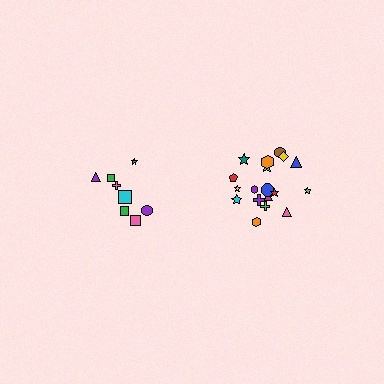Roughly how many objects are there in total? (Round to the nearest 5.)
Roughly 25 objects in total.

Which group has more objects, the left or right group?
The right group.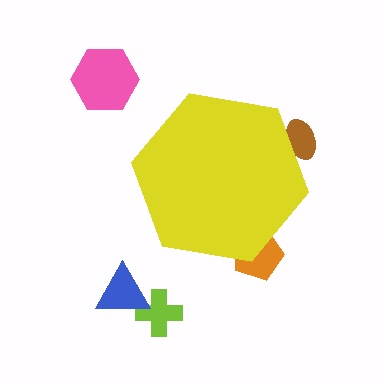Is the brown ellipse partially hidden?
Yes, the brown ellipse is partially hidden behind the yellow hexagon.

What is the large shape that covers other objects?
A yellow hexagon.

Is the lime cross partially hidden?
No, the lime cross is fully visible.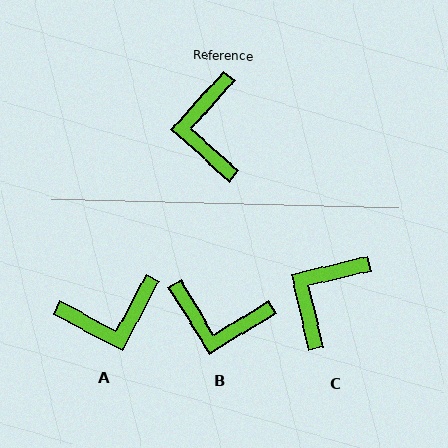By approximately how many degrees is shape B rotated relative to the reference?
Approximately 74 degrees counter-clockwise.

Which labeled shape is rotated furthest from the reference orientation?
A, about 104 degrees away.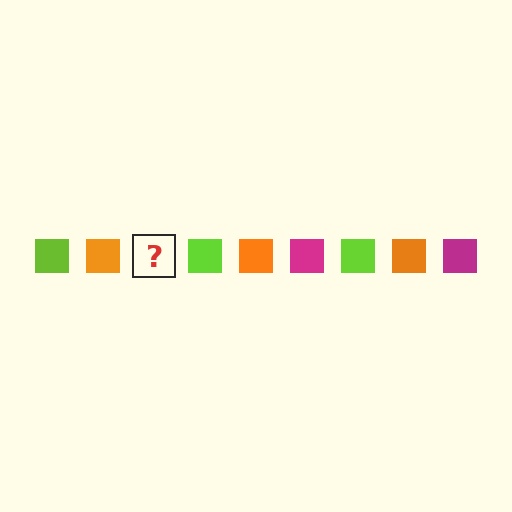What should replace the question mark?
The question mark should be replaced with a magenta square.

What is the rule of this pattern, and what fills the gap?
The rule is that the pattern cycles through lime, orange, magenta squares. The gap should be filled with a magenta square.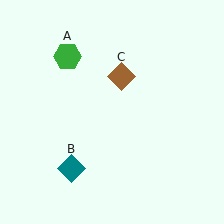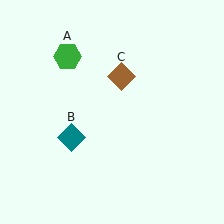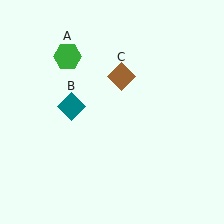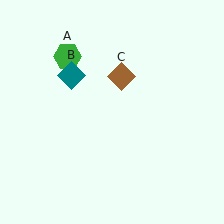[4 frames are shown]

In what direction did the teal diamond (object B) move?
The teal diamond (object B) moved up.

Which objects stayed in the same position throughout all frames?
Green hexagon (object A) and brown diamond (object C) remained stationary.